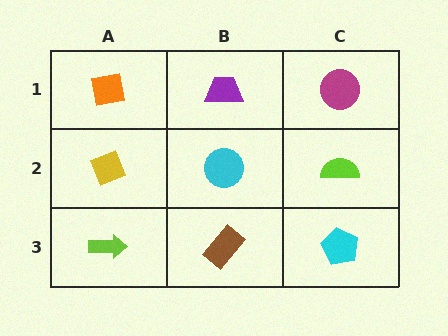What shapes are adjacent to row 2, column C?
A magenta circle (row 1, column C), a cyan pentagon (row 3, column C), a cyan circle (row 2, column B).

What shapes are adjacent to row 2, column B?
A purple trapezoid (row 1, column B), a brown rectangle (row 3, column B), a yellow diamond (row 2, column A), a lime semicircle (row 2, column C).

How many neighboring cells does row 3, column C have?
2.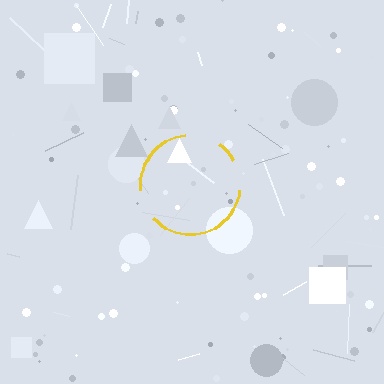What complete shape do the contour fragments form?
The contour fragments form a circle.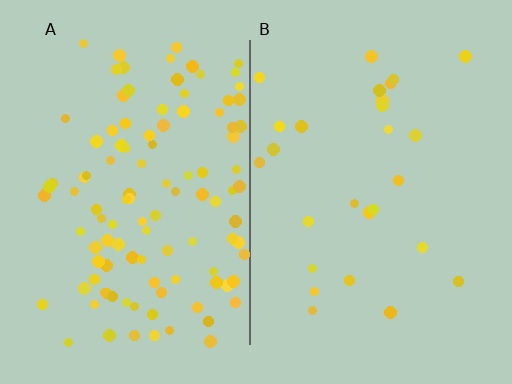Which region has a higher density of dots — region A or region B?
A (the left).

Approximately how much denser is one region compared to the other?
Approximately 4.0× — region A over region B.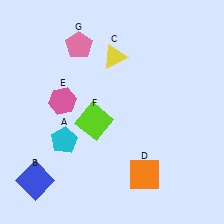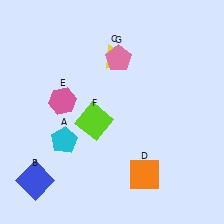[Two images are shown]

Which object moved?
The pink pentagon (G) moved right.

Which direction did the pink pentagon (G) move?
The pink pentagon (G) moved right.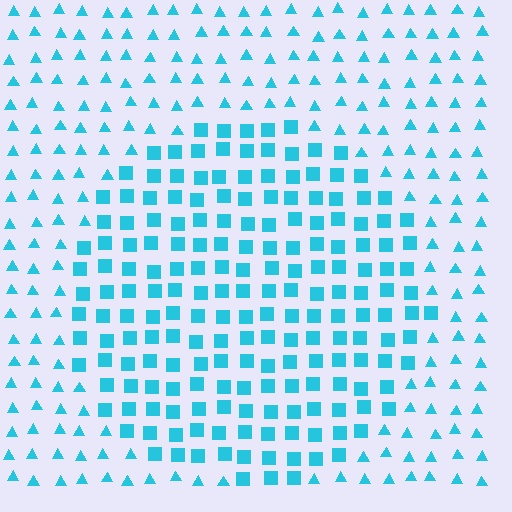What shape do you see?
I see a circle.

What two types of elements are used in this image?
The image uses squares inside the circle region and triangles outside it.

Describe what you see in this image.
The image is filled with small cyan elements arranged in a uniform grid. A circle-shaped region contains squares, while the surrounding area contains triangles. The boundary is defined purely by the change in element shape.